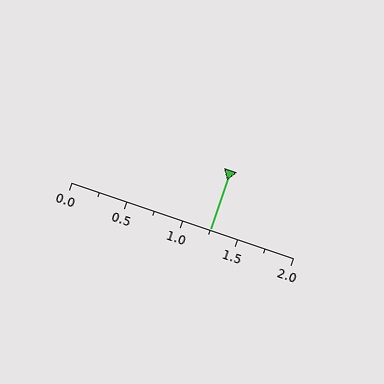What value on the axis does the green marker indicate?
The marker indicates approximately 1.25.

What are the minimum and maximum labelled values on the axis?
The axis runs from 0.0 to 2.0.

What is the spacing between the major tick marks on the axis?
The major ticks are spaced 0.5 apart.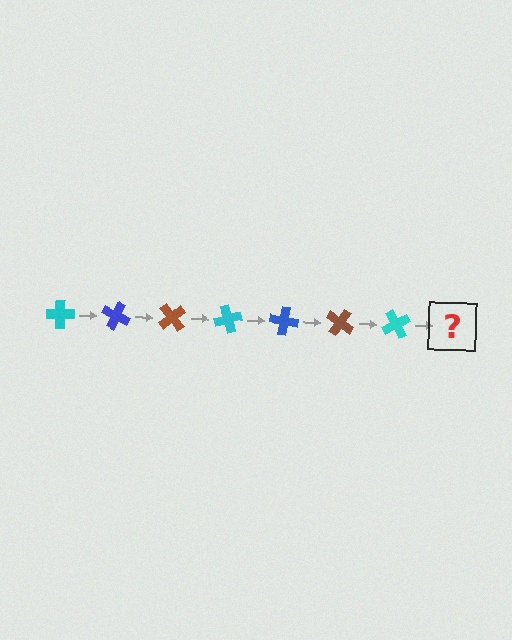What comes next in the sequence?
The next element should be a blue cross, rotated 175 degrees from the start.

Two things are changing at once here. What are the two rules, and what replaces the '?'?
The two rules are that it rotates 25 degrees each step and the color cycles through cyan, blue, and brown. The '?' should be a blue cross, rotated 175 degrees from the start.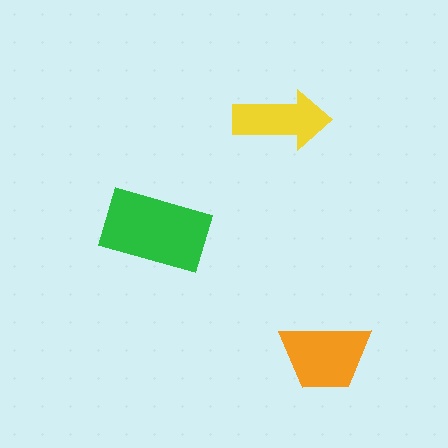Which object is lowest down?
The orange trapezoid is bottommost.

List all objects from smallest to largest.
The yellow arrow, the orange trapezoid, the green rectangle.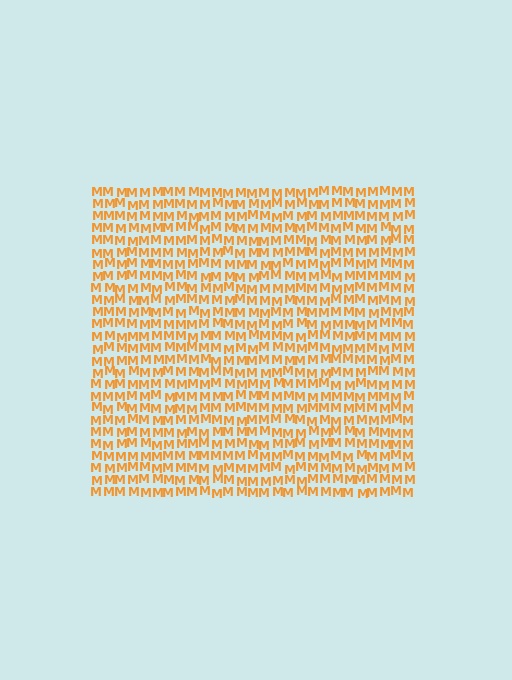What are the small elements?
The small elements are letter M's.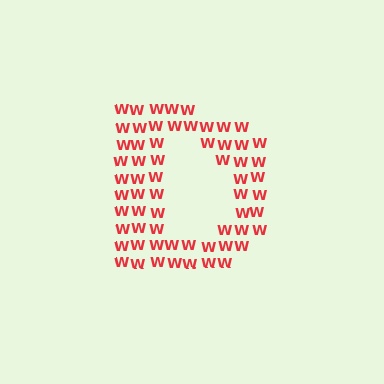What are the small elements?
The small elements are letter W's.